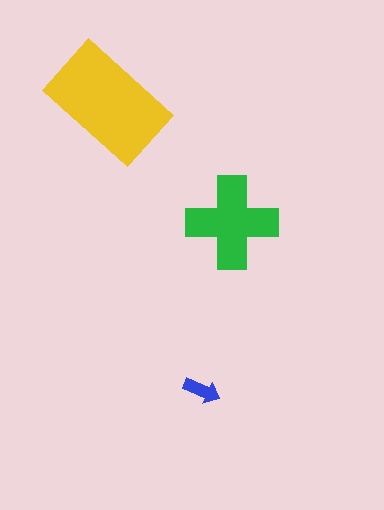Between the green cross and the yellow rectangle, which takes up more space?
The yellow rectangle.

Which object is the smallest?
The blue arrow.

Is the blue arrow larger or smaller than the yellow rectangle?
Smaller.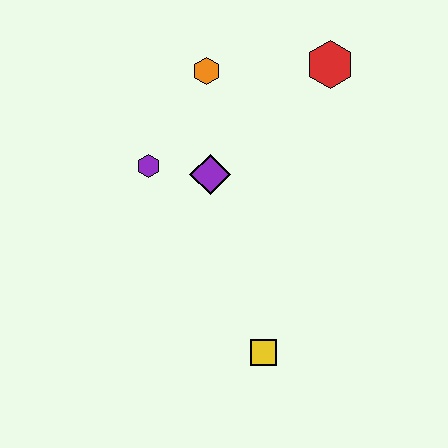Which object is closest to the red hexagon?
The orange hexagon is closest to the red hexagon.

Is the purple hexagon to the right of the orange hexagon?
No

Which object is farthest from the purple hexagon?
The yellow square is farthest from the purple hexagon.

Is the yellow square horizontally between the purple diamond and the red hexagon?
Yes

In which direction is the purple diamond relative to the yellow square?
The purple diamond is above the yellow square.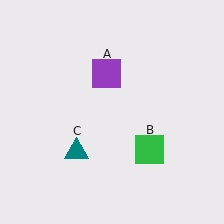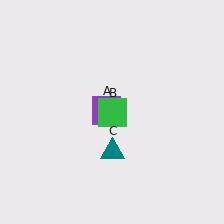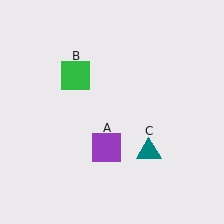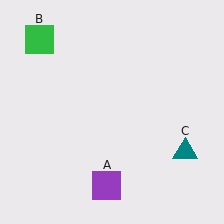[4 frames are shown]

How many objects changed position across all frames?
3 objects changed position: purple square (object A), green square (object B), teal triangle (object C).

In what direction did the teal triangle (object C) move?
The teal triangle (object C) moved right.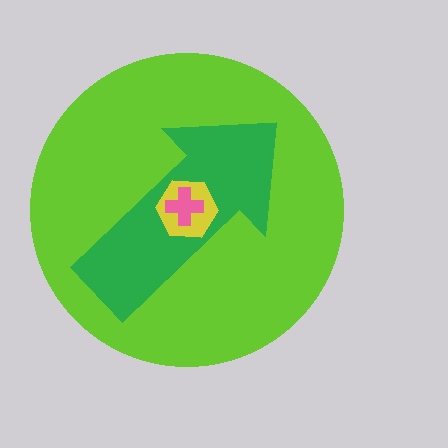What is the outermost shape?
The lime circle.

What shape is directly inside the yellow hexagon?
The pink cross.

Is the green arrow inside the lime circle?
Yes.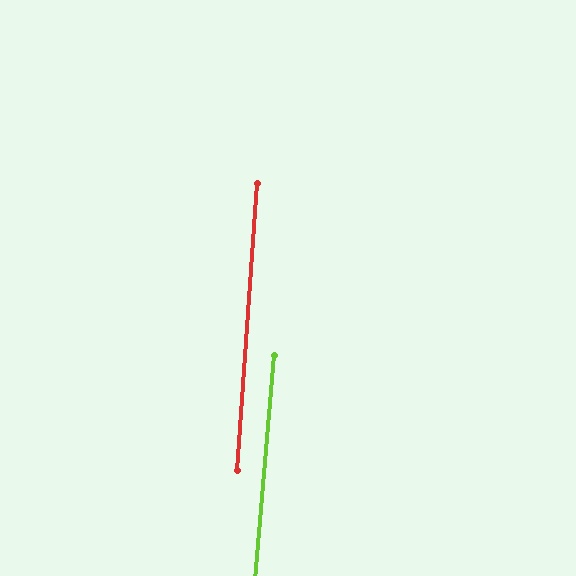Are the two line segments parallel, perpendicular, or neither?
Parallel — their directions differ by only 0.7°.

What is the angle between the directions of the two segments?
Approximately 1 degree.